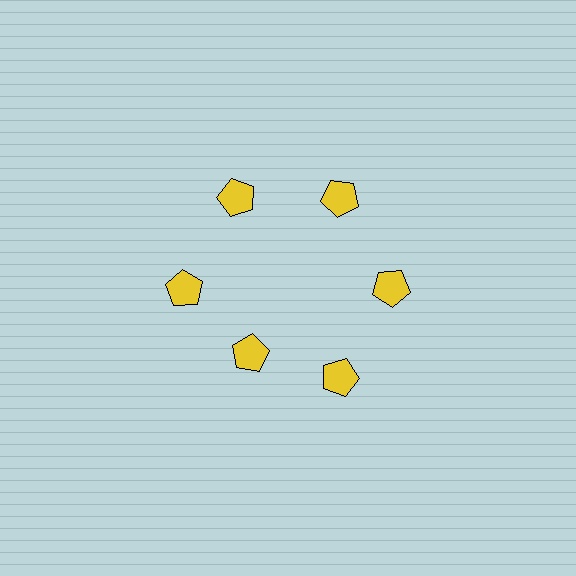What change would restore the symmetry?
The symmetry would be restored by moving it outward, back onto the ring so that all 6 pentagons sit at equal angles and equal distance from the center.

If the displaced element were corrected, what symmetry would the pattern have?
It would have 6-fold rotational symmetry — the pattern would map onto itself every 60 degrees.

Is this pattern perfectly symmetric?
No. The 6 yellow pentagons are arranged in a ring, but one element near the 7 o'clock position is pulled inward toward the center, breaking the 6-fold rotational symmetry.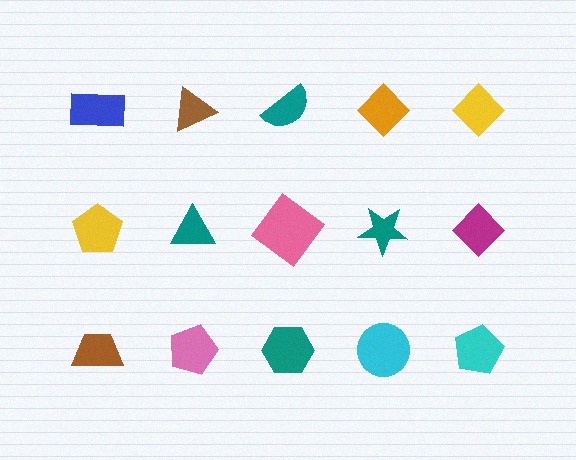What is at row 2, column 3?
A pink diamond.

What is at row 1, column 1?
A blue rectangle.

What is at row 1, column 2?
A brown triangle.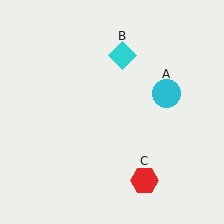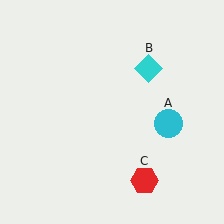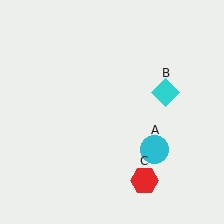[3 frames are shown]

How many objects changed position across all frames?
2 objects changed position: cyan circle (object A), cyan diamond (object B).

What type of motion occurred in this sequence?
The cyan circle (object A), cyan diamond (object B) rotated clockwise around the center of the scene.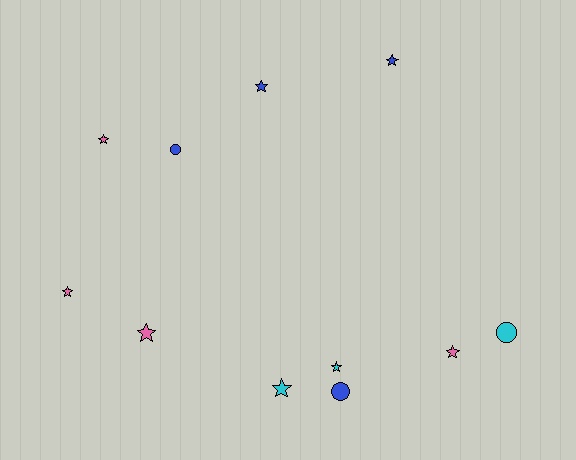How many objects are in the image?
There are 11 objects.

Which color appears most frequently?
Blue, with 4 objects.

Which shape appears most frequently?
Star, with 8 objects.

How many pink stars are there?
There are 4 pink stars.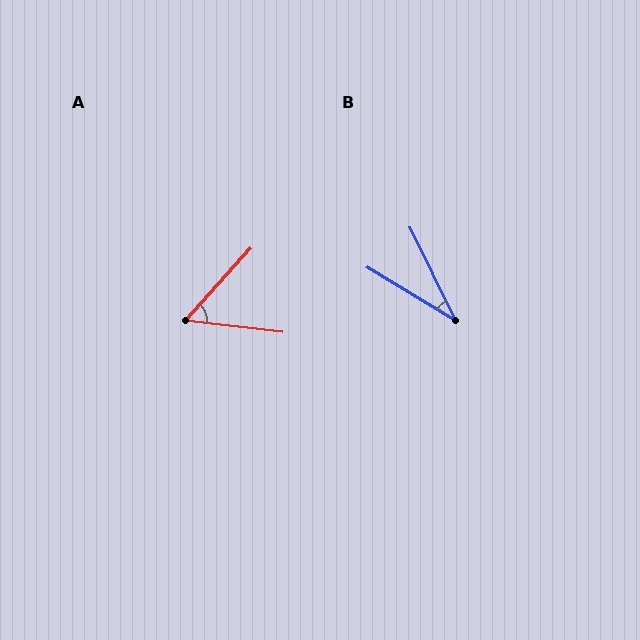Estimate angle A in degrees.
Approximately 54 degrees.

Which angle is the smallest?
B, at approximately 33 degrees.